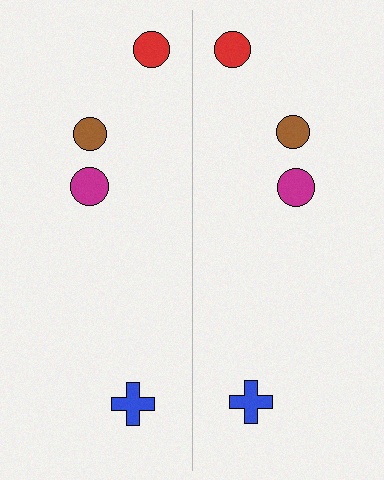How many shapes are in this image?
There are 8 shapes in this image.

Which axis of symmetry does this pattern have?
The pattern has a vertical axis of symmetry running through the center of the image.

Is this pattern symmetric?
Yes, this pattern has bilateral (reflection) symmetry.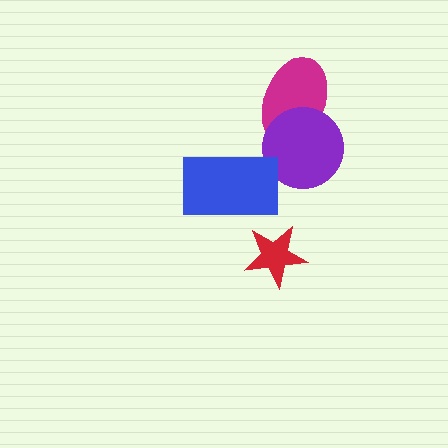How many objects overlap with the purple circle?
1 object overlaps with the purple circle.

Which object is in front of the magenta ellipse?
The purple circle is in front of the magenta ellipse.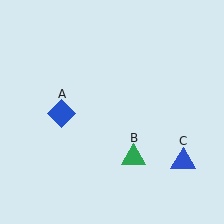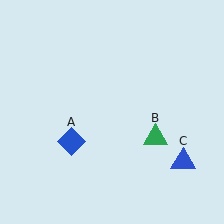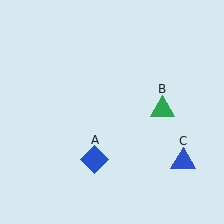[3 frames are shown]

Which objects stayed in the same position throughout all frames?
Blue triangle (object C) remained stationary.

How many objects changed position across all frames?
2 objects changed position: blue diamond (object A), green triangle (object B).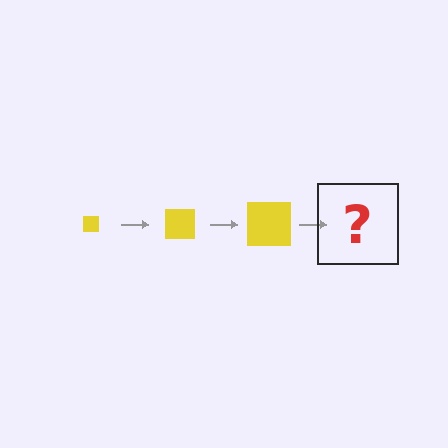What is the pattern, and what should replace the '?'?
The pattern is that the square gets progressively larger each step. The '?' should be a yellow square, larger than the previous one.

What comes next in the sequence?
The next element should be a yellow square, larger than the previous one.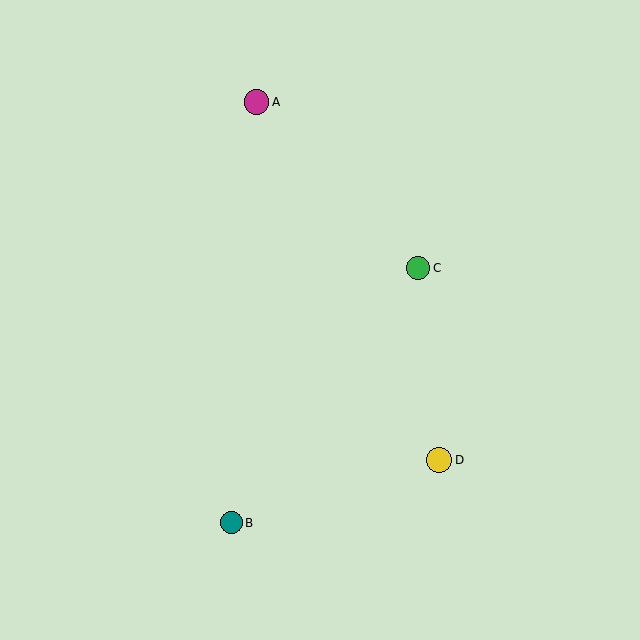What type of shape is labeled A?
Shape A is a magenta circle.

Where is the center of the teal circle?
The center of the teal circle is at (231, 523).